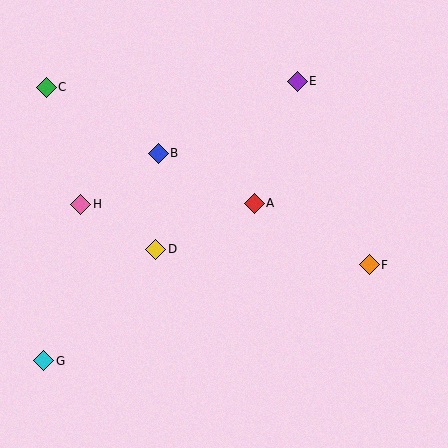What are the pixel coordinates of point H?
Point H is at (81, 204).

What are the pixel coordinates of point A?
Point A is at (254, 203).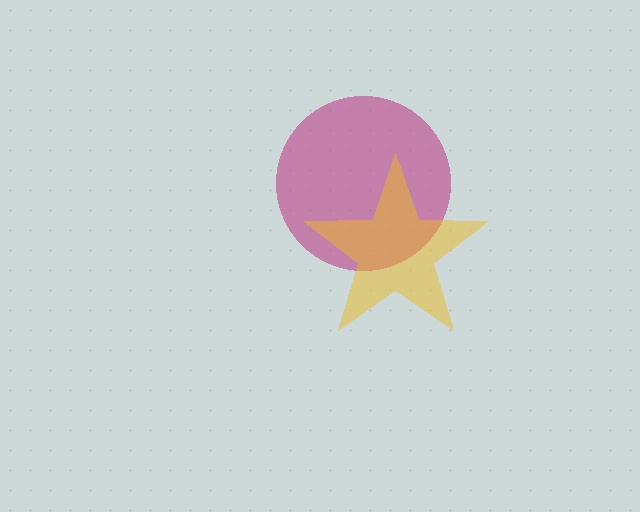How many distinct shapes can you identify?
There are 2 distinct shapes: a magenta circle, a yellow star.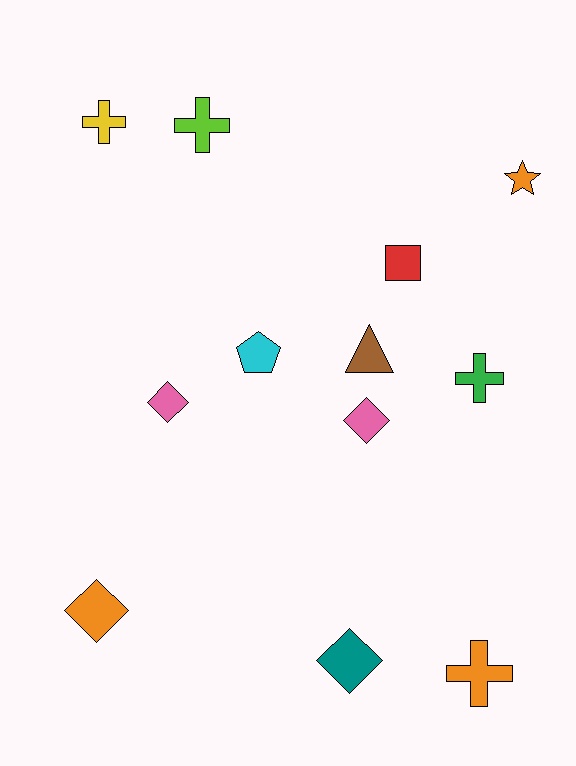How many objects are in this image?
There are 12 objects.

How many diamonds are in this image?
There are 4 diamonds.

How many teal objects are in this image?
There is 1 teal object.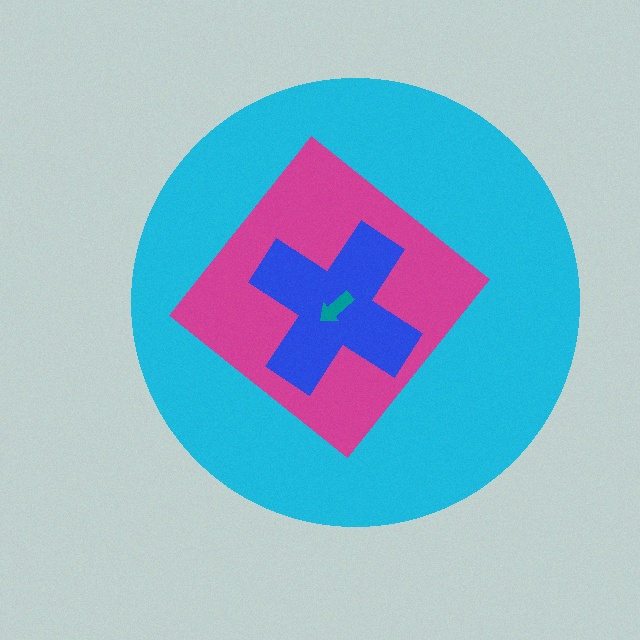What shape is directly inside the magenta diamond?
The blue cross.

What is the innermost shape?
The teal arrow.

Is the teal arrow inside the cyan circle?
Yes.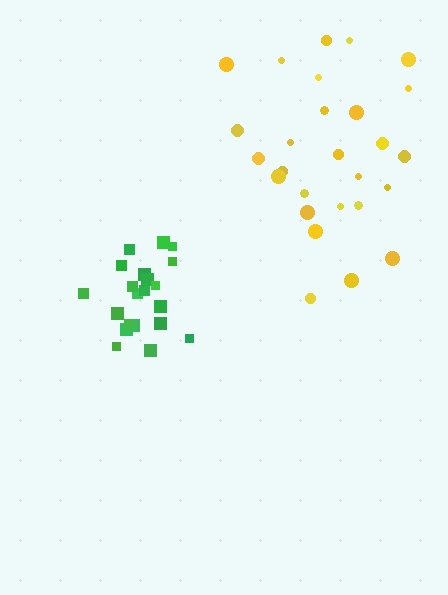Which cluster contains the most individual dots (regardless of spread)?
Yellow (27).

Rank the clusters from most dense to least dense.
green, yellow.